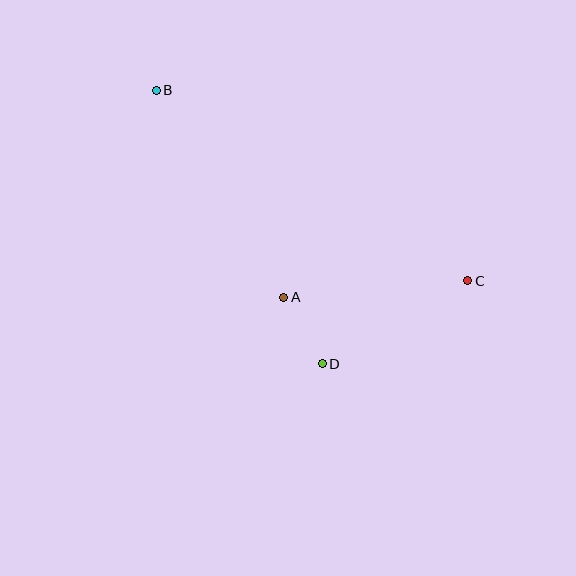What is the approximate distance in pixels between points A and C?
The distance between A and C is approximately 185 pixels.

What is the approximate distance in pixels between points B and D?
The distance between B and D is approximately 320 pixels.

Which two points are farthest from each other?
Points B and C are farthest from each other.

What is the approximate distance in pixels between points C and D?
The distance between C and D is approximately 168 pixels.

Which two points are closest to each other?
Points A and D are closest to each other.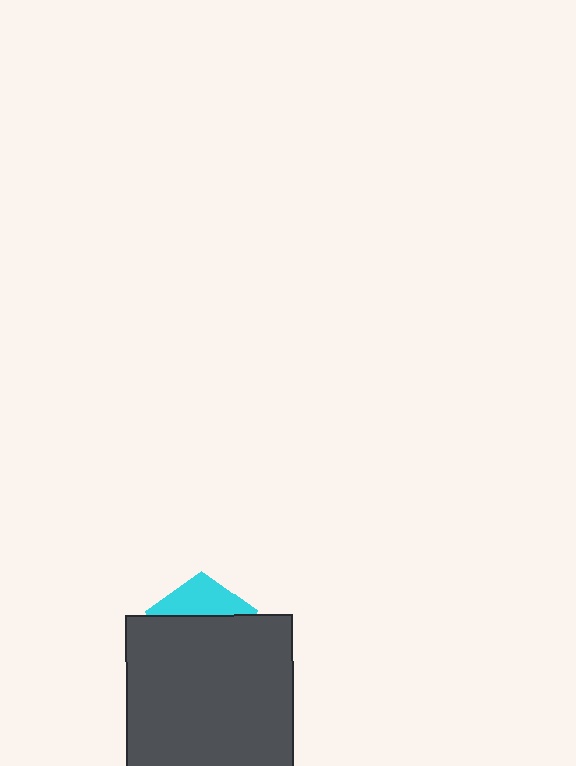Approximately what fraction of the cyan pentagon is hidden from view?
Roughly 69% of the cyan pentagon is hidden behind the dark gray square.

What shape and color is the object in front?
The object in front is a dark gray square.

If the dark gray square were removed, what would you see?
You would see the complete cyan pentagon.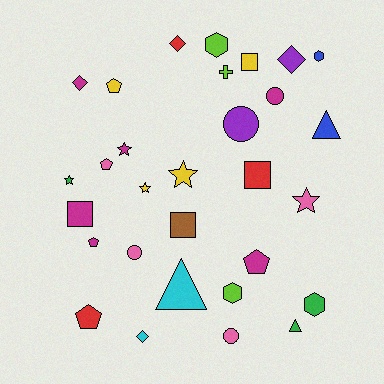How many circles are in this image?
There are 4 circles.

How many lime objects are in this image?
There are 3 lime objects.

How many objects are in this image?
There are 30 objects.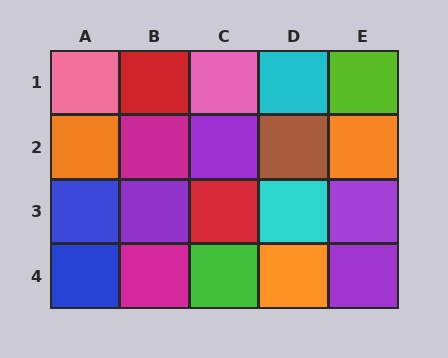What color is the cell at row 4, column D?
Orange.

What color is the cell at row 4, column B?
Magenta.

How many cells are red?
2 cells are red.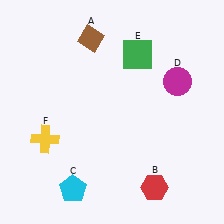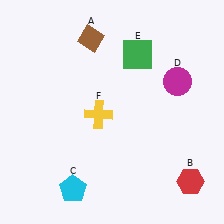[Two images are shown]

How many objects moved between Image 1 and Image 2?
2 objects moved between the two images.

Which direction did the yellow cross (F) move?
The yellow cross (F) moved right.